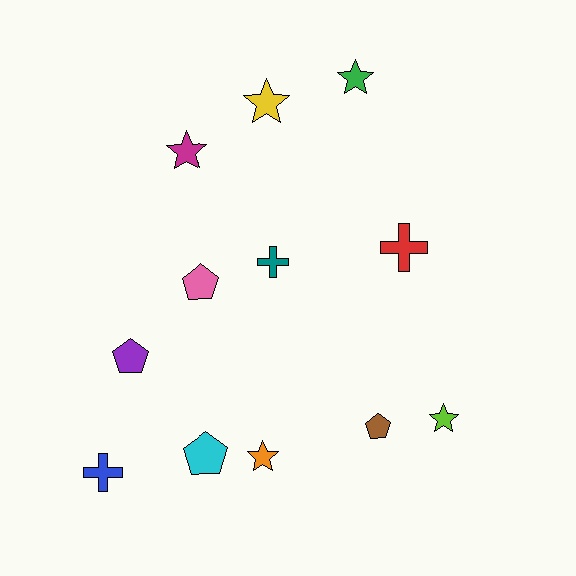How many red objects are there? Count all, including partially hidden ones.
There is 1 red object.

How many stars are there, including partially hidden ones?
There are 5 stars.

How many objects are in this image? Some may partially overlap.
There are 12 objects.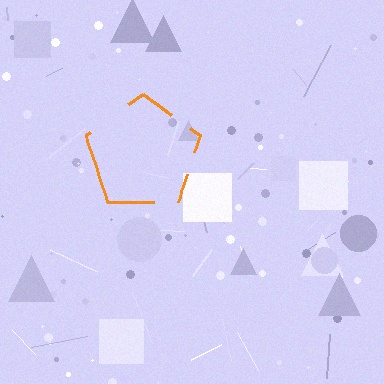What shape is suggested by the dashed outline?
The dashed outline suggests a pentagon.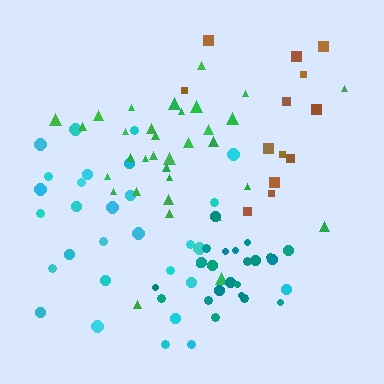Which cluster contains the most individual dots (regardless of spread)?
Green (33).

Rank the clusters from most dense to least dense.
teal, green, cyan, brown.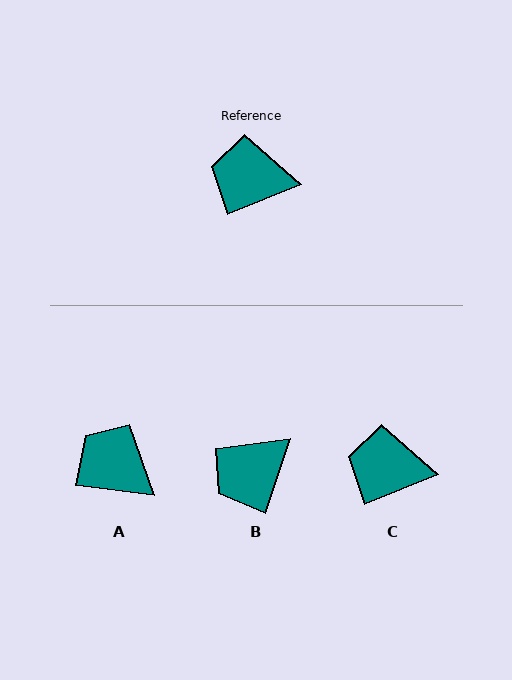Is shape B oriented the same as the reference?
No, it is off by about 49 degrees.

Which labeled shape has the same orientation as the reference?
C.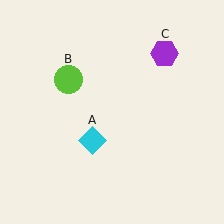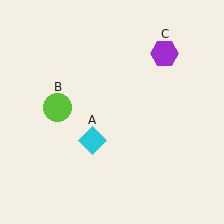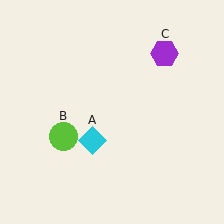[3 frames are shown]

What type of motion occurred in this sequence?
The lime circle (object B) rotated counterclockwise around the center of the scene.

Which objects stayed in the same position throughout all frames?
Cyan diamond (object A) and purple hexagon (object C) remained stationary.